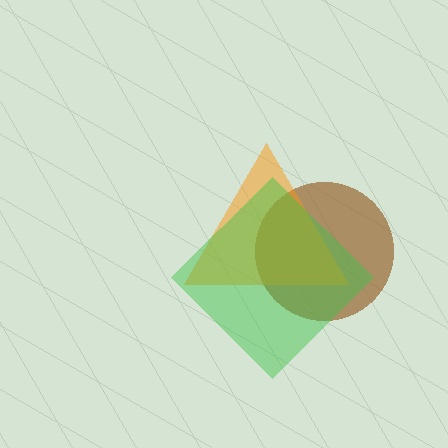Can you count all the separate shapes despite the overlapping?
Yes, there are 3 separate shapes.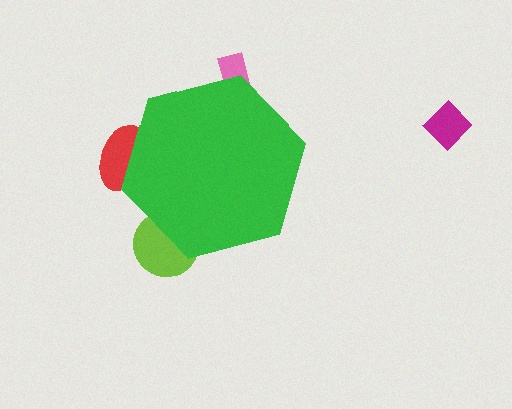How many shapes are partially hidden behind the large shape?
3 shapes are partially hidden.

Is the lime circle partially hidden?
Yes, the lime circle is partially hidden behind the green hexagon.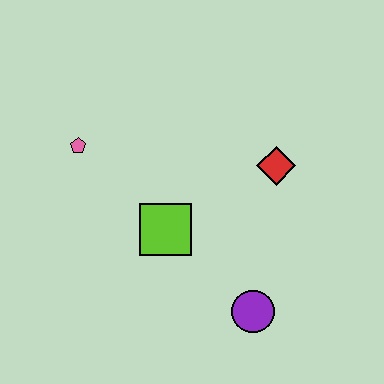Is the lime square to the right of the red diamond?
No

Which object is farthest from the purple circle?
The pink pentagon is farthest from the purple circle.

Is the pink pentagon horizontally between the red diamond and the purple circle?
No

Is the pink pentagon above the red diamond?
Yes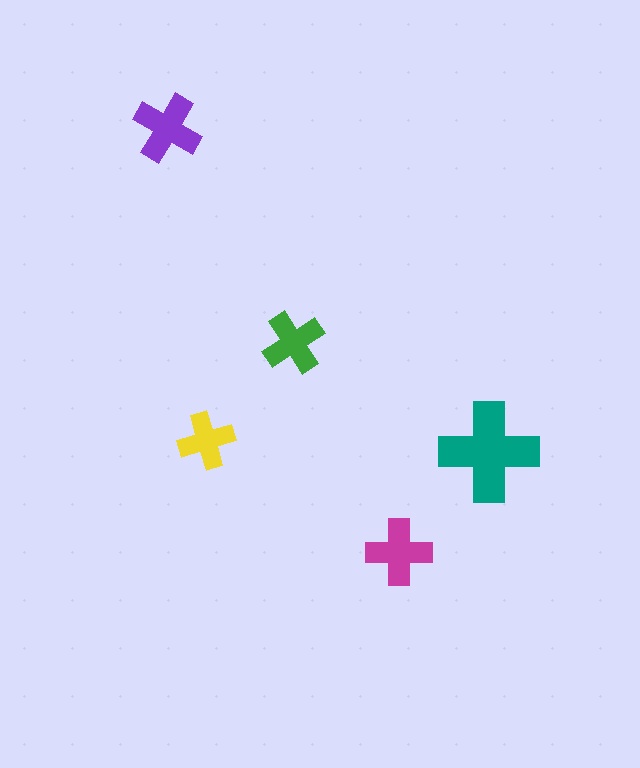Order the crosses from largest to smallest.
the teal one, the purple one, the magenta one, the green one, the yellow one.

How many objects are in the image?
There are 5 objects in the image.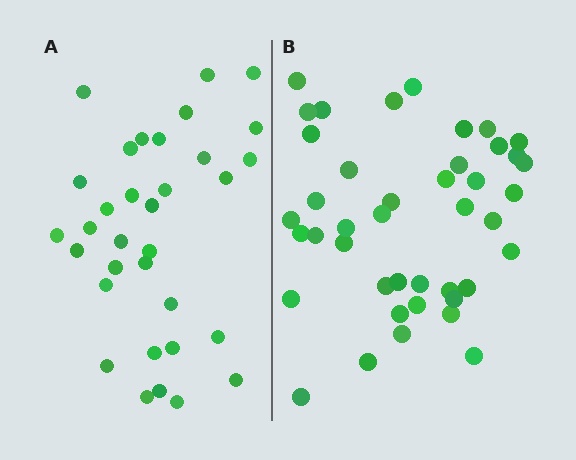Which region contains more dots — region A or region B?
Region B (the right region) has more dots.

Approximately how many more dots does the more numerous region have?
Region B has roughly 8 or so more dots than region A.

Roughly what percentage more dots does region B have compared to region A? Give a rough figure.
About 25% more.